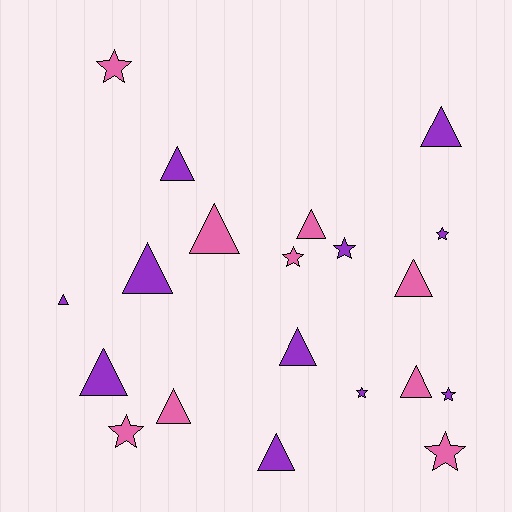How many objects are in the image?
There are 20 objects.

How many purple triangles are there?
There are 7 purple triangles.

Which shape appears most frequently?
Triangle, with 12 objects.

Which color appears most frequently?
Purple, with 11 objects.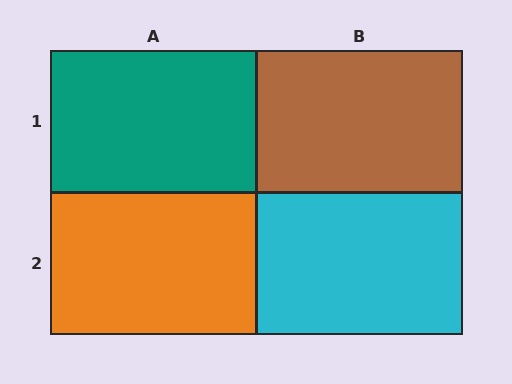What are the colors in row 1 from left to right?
Teal, brown.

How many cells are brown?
1 cell is brown.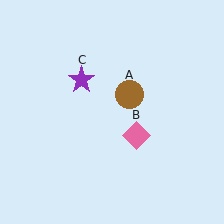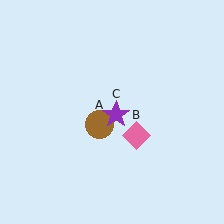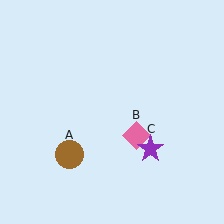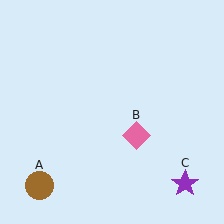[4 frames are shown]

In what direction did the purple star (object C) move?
The purple star (object C) moved down and to the right.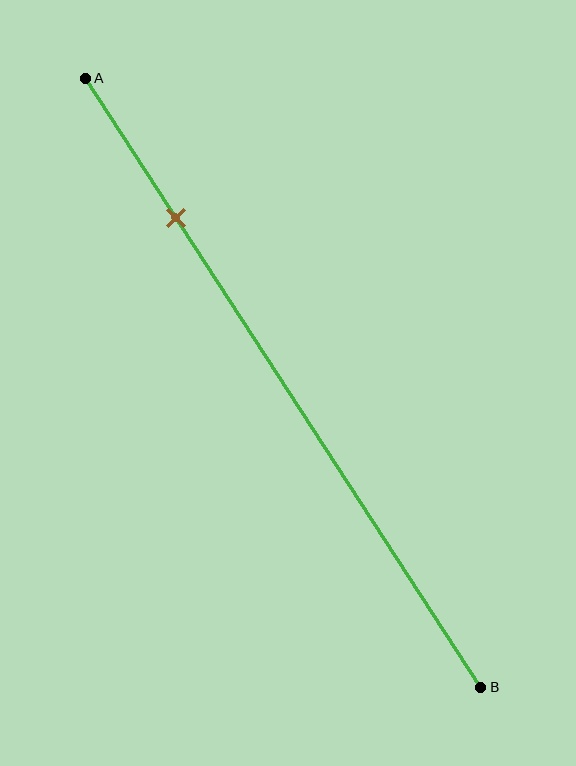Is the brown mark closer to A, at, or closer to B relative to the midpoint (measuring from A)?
The brown mark is closer to point A than the midpoint of segment AB.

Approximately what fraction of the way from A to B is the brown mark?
The brown mark is approximately 25% of the way from A to B.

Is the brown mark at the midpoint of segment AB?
No, the mark is at about 25% from A, not at the 50% midpoint.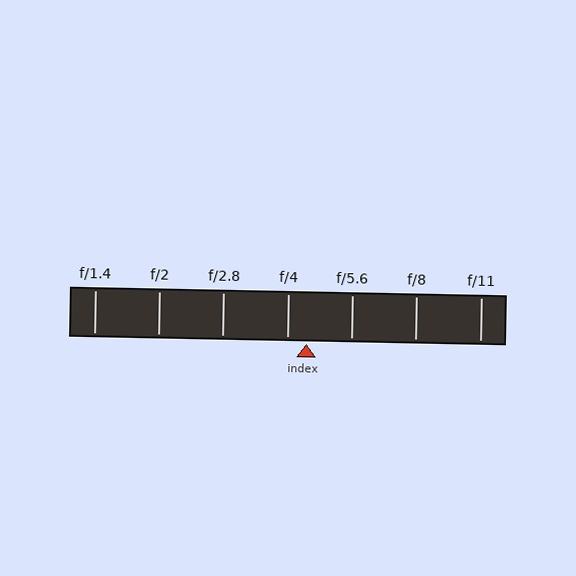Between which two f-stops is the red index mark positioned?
The index mark is between f/4 and f/5.6.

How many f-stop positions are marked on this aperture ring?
There are 7 f-stop positions marked.